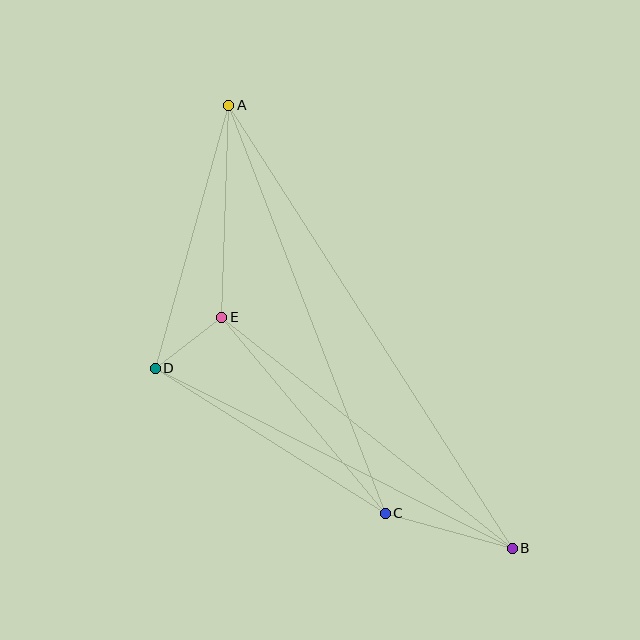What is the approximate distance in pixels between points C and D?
The distance between C and D is approximately 271 pixels.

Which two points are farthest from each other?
Points A and B are farthest from each other.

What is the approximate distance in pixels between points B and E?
The distance between B and E is approximately 371 pixels.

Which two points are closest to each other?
Points D and E are closest to each other.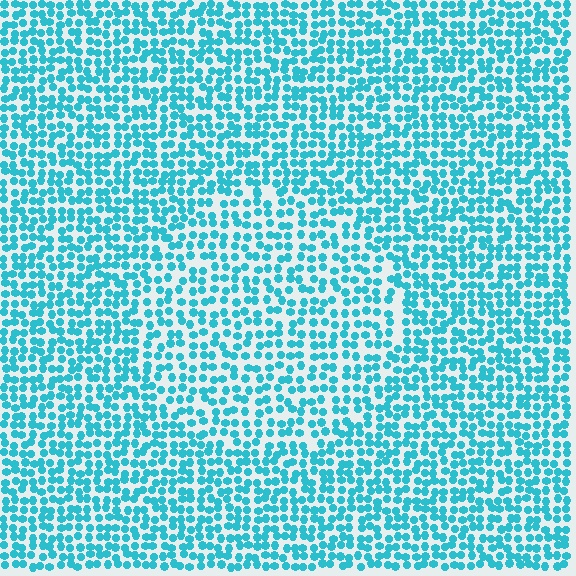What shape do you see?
I see a circle.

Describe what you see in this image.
The image contains small cyan elements arranged at two different densities. A circle-shaped region is visible where the elements are less densely packed than the surrounding area.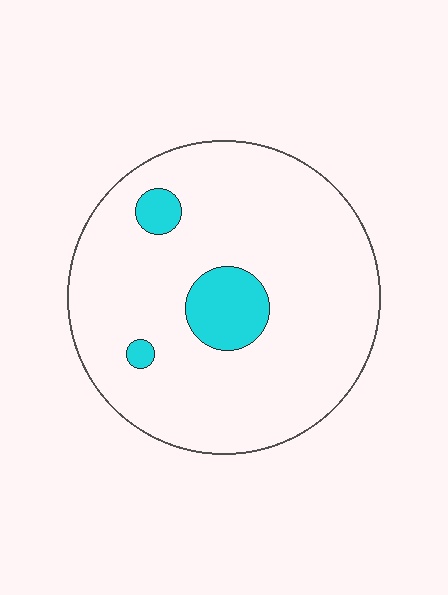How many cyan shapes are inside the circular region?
3.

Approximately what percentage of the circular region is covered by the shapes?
Approximately 10%.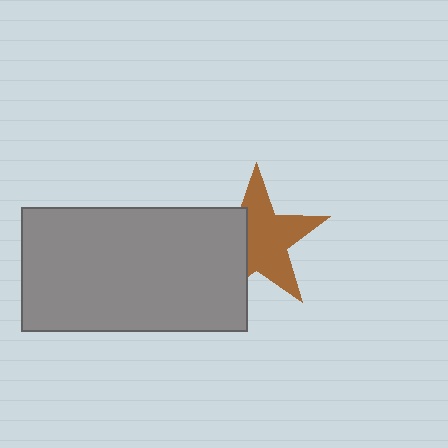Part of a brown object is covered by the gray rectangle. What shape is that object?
It is a star.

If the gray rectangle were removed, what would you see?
You would see the complete brown star.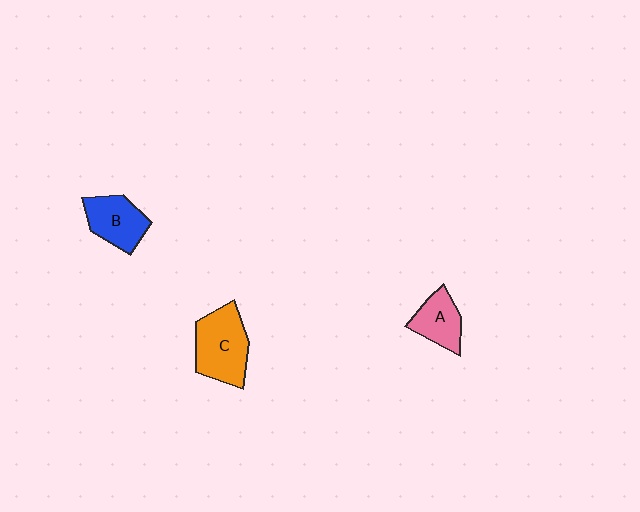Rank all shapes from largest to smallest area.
From largest to smallest: C (orange), B (blue), A (pink).